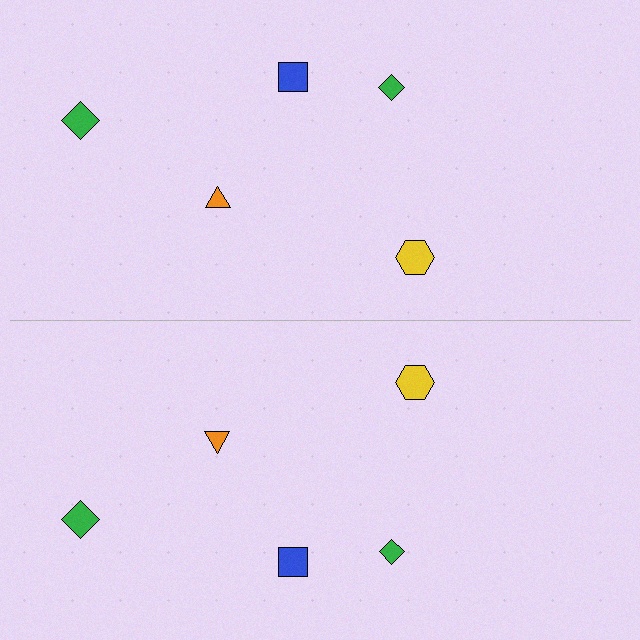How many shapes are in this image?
There are 10 shapes in this image.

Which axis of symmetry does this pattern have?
The pattern has a horizontal axis of symmetry running through the center of the image.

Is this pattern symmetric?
Yes, this pattern has bilateral (reflection) symmetry.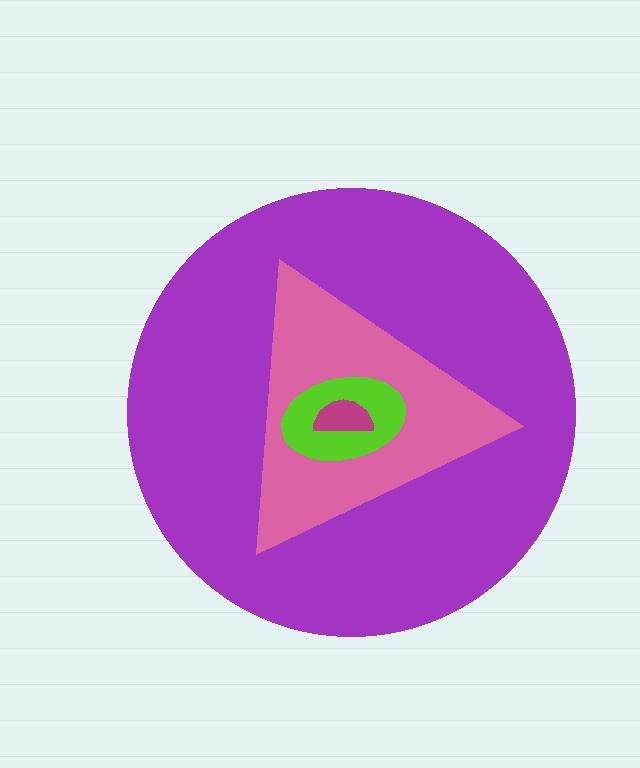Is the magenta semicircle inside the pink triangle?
Yes.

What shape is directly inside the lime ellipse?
The magenta semicircle.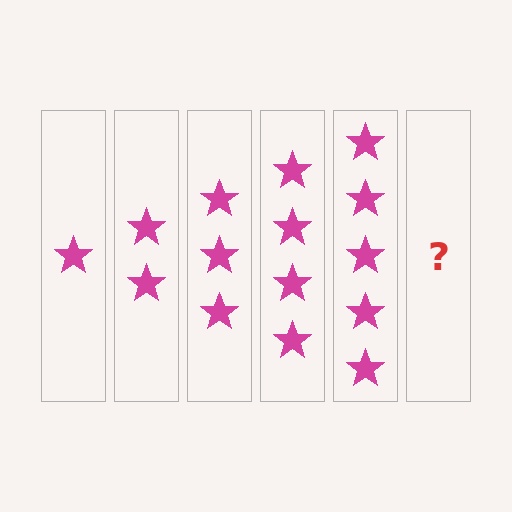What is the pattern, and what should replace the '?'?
The pattern is that each step adds one more star. The '?' should be 6 stars.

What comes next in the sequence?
The next element should be 6 stars.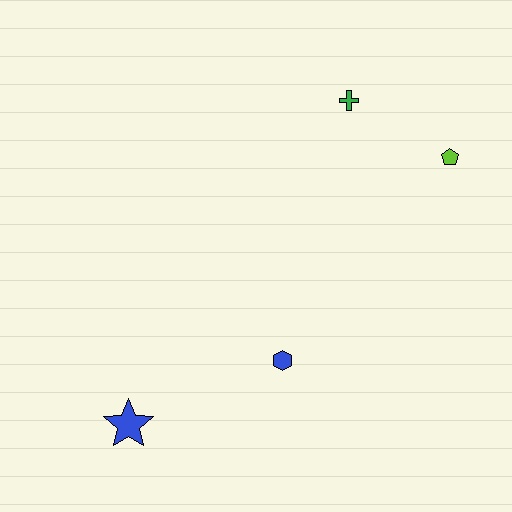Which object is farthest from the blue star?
The lime pentagon is farthest from the blue star.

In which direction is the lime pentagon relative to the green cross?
The lime pentagon is to the right of the green cross.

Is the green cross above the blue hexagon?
Yes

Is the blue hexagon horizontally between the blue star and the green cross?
Yes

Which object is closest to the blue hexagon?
The blue star is closest to the blue hexagon.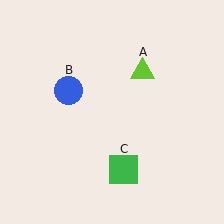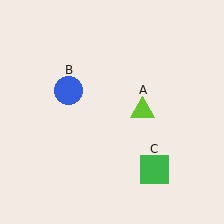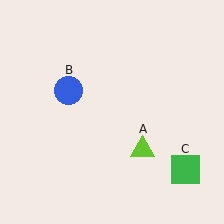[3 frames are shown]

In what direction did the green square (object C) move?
The green square (object C) moved right.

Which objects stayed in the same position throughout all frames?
Blue circle (object B) remained stationary.